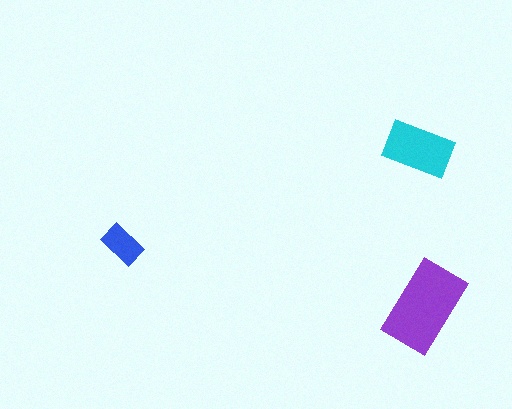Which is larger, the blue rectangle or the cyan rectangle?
The cyan one.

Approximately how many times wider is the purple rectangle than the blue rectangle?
About 2 times wider.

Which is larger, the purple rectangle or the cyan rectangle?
The purple one.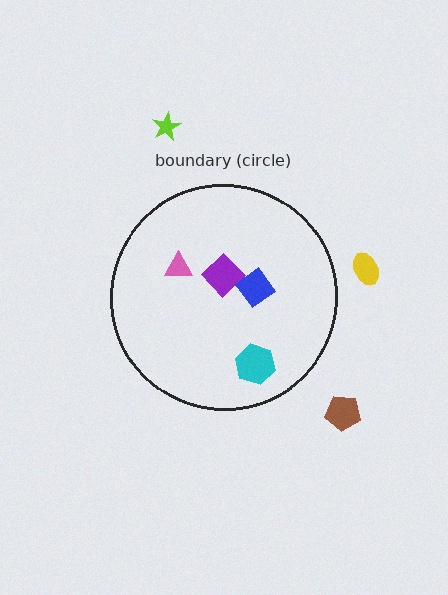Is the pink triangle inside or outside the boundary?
Inside.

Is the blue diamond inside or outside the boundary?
Inside.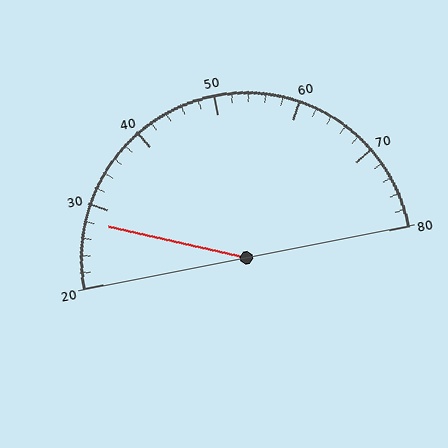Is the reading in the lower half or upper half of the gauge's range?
The reading is in the lower half of the range (20 to 80).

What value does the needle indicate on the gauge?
The needle indicates approximately 28.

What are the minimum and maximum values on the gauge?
The gauge ranges from 20 to 80.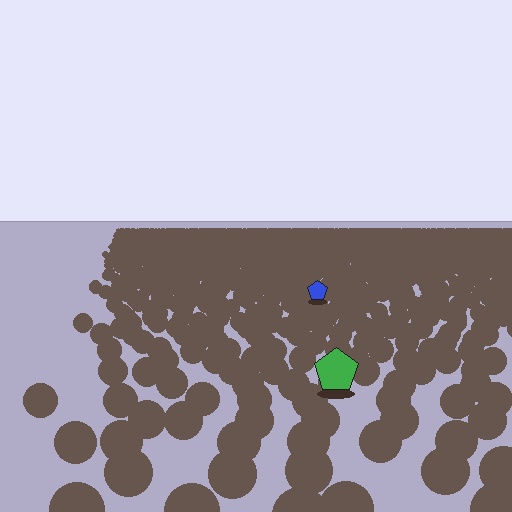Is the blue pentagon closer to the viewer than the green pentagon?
No. The green pentagon is closer — you can tell from the texture gradient: the ground texture is coarser near it.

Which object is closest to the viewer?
The green pentagon is closest. The texture marks near it are larger and more spread out.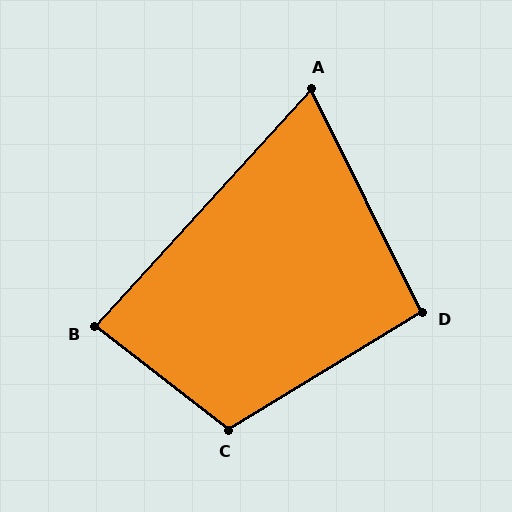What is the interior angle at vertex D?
Approximately 95 degrees (approximately right).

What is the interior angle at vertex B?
Approximately 85 degrees (approximately right).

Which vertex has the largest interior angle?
C, at approximately 111 degrees.